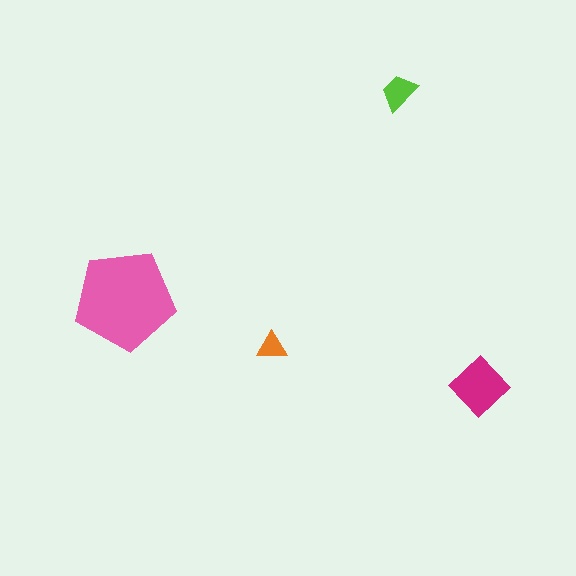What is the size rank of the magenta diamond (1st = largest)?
2nd.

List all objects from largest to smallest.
The pink pentagon, the magenta diamond, the lime trapezoid, the orange triangle.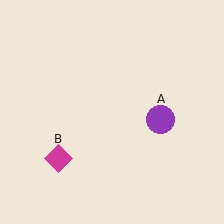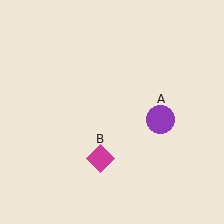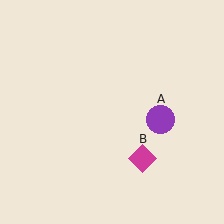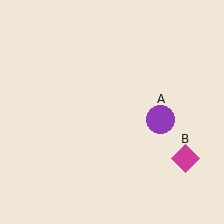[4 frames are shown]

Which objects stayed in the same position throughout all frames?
Purple circle (object A) remained stationary.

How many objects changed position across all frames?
1 object changed position: magenta diamond (object B).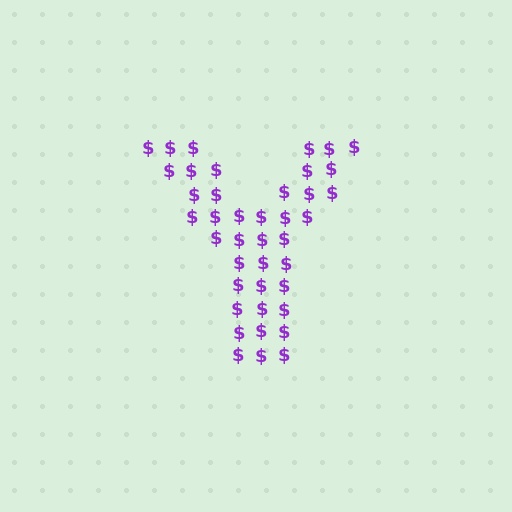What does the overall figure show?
The overall figure shows the letter Y.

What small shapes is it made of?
It is made of small dollar signs.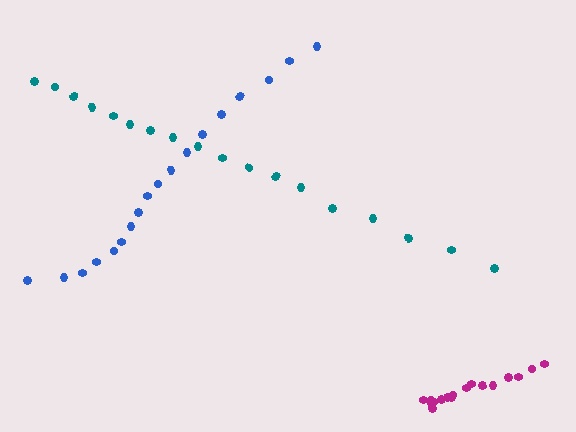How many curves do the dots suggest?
There are 3 distinct paths.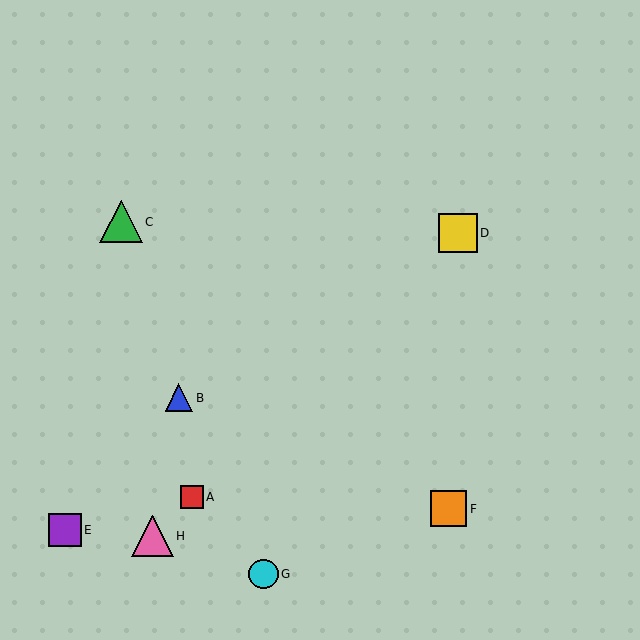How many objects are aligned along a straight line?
3 objects (A, D, H) are aligned along a straight line.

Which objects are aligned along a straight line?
Objects A, D, H are aligned along a straight line.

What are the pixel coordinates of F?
Object F is at (449, 509).